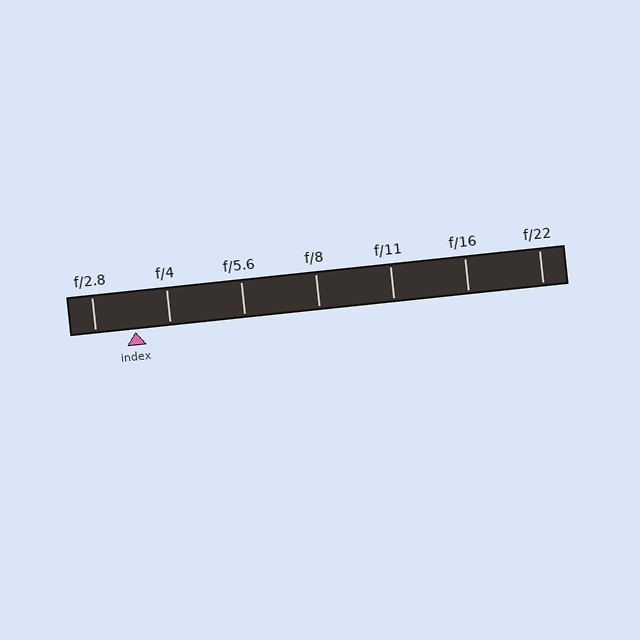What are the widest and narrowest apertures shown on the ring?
The widest aperture shown is f/2.8 and the narrowest is f/22.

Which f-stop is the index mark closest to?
The index mark is closest to f/4.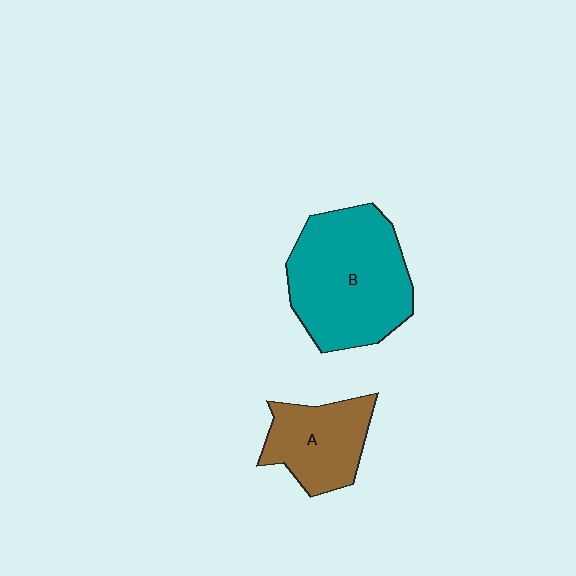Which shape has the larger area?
Shape B (teal).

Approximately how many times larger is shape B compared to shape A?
Approximately 1.8 times.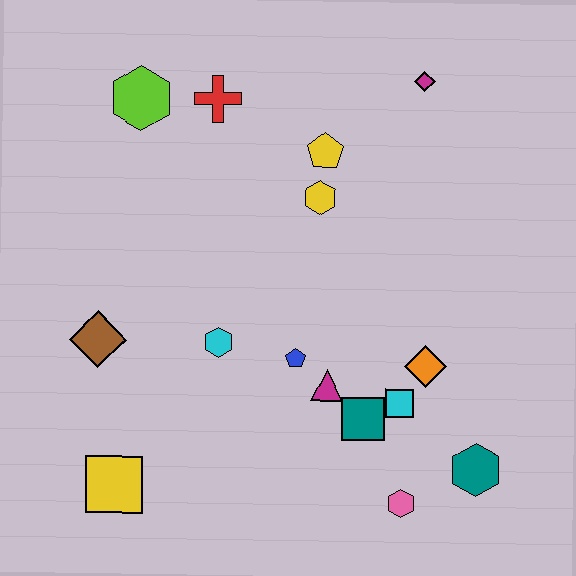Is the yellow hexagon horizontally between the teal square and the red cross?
Yes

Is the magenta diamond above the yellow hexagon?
Yes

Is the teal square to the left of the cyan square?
Yes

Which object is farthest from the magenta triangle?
The lime hexagon is farthest from the magenta triangle.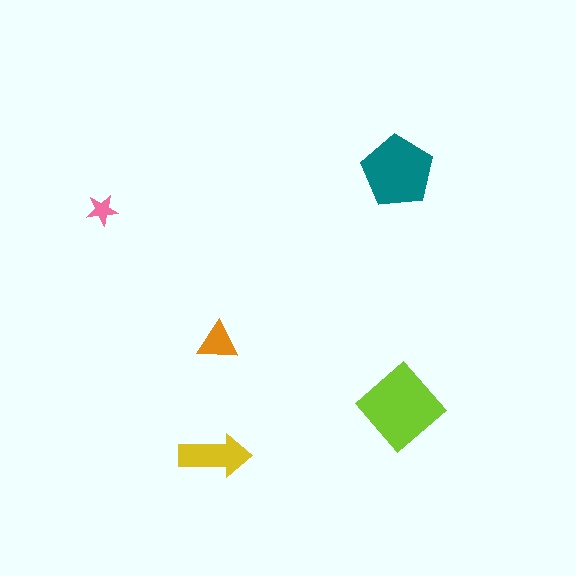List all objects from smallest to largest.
The pink star, the orange triangle, the yellow arrow, the teal pentagon, the lime diamond.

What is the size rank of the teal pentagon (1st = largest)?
2nd.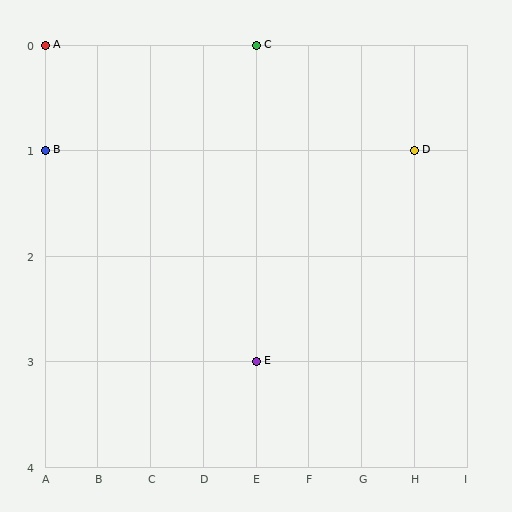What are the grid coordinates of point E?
Point E is at grid coordinates (E, 3).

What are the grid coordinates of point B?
Point B is at grid coordinates (A, 1).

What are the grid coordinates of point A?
Point A is at grid coordinates (A, 0).